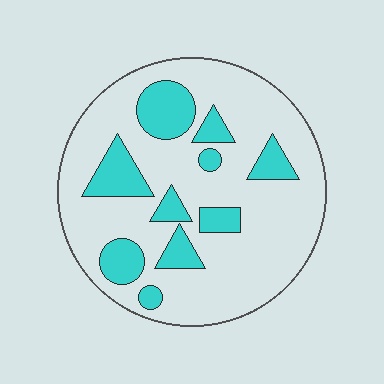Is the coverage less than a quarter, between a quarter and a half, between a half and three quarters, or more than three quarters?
Less than a quarter.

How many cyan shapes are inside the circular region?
10.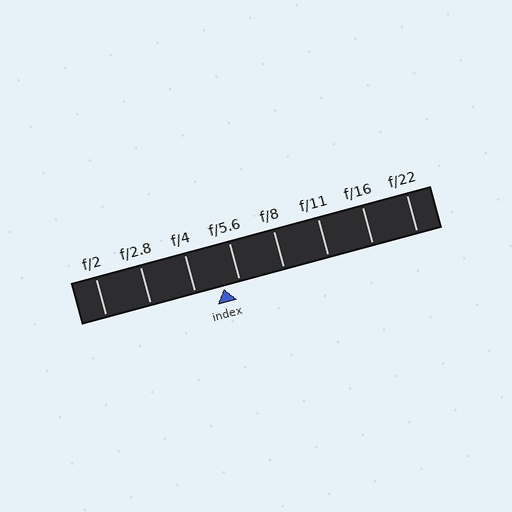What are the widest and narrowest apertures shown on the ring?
The widest aperture shown is f/2 and the narrowest is f/22.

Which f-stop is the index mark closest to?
The index mark is closest to f/5.6.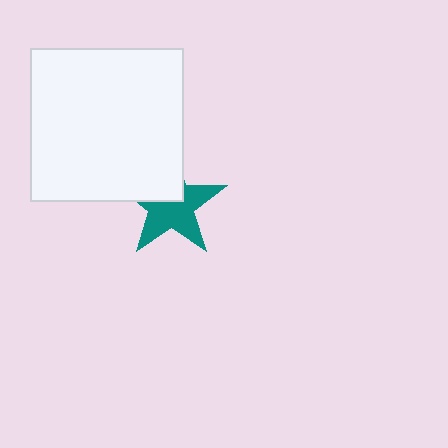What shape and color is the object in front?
The object in front is a white square.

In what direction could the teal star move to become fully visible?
The teal star could move toward the lower-right. That would shift it out from behind the white square entirely.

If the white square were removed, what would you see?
You would see the complete teal star.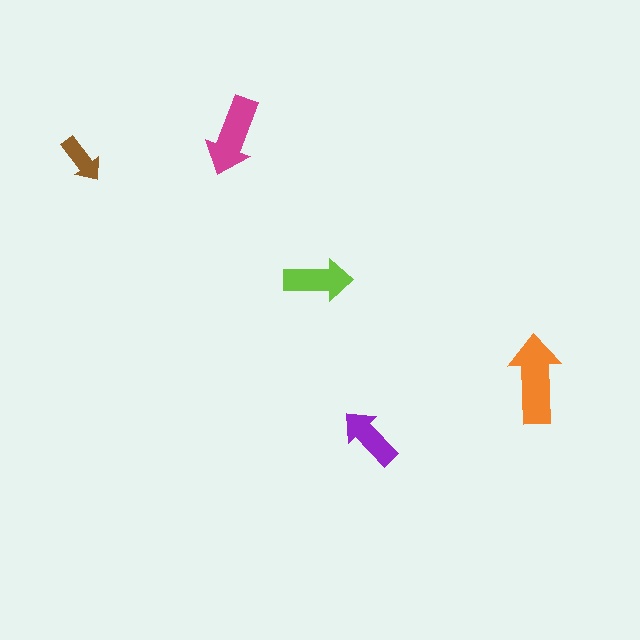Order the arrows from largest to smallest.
the orange one, the magenta one, the lime one, the purple one, the brown one.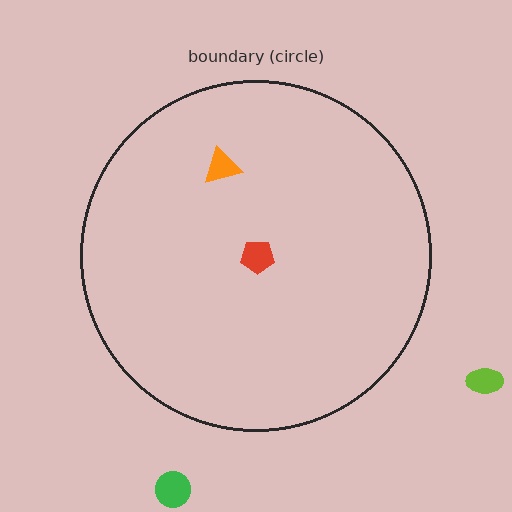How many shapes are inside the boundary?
2 inside, 2 outside.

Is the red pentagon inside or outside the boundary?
Inside.